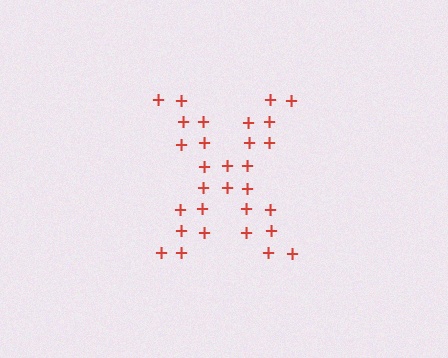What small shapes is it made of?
It is made of small plus signs.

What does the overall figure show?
The overall figure shows the letter X.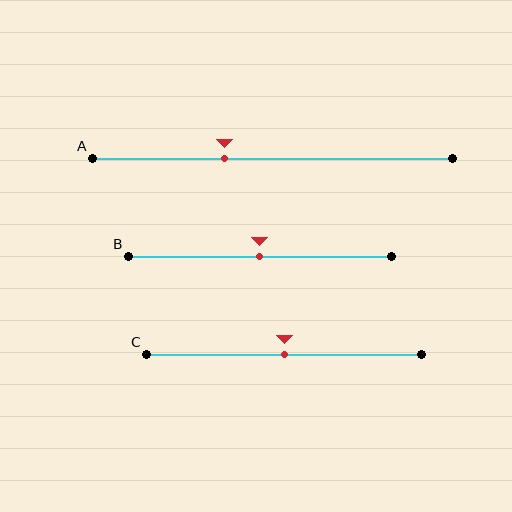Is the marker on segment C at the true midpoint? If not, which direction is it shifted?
Yes, the marker on segment C is at the true midpoint.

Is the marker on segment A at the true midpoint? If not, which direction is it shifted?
No, the marker on segment A is shifted to the left by about 13% of the segment length.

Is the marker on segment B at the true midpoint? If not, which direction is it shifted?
Yes, the marker on segment B is at the true midpoint.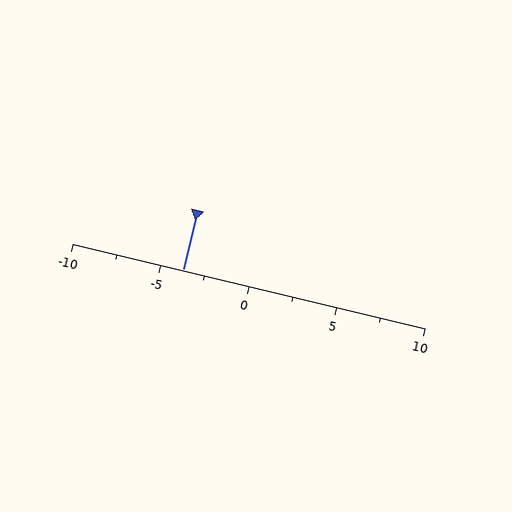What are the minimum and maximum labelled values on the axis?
The axis runs from -10 to 10.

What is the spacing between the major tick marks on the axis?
The major ticks are spaced 5 apart.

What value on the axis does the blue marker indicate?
The marker indicates approximately -3.8.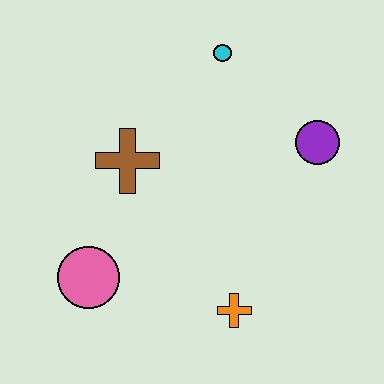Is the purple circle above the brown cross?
Yes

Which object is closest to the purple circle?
The cyan circle is closest to the purple circle.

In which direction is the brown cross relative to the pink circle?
The brown cross is above the pink circle.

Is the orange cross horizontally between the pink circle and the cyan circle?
No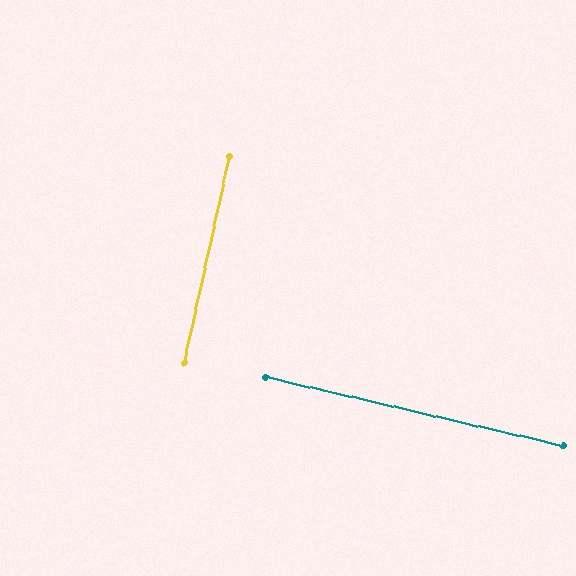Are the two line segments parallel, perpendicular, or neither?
Perpendicular — they meet at approximately 89°.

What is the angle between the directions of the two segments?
Approximately 89 degrees.